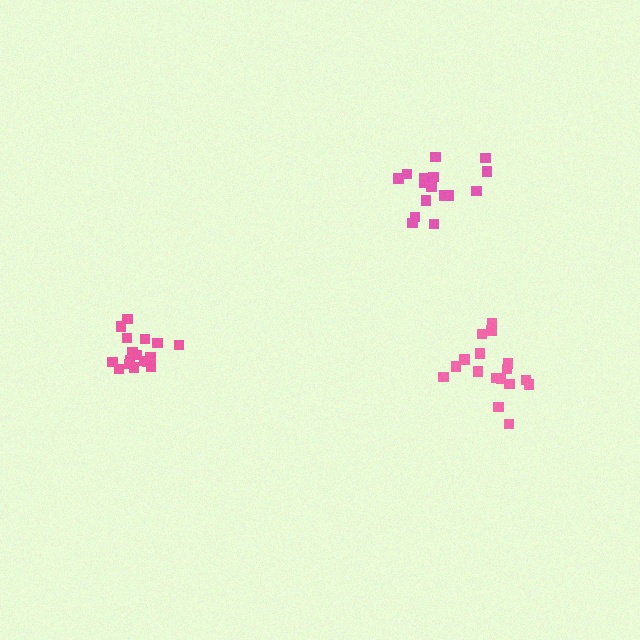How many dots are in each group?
Group 1: 17 dots, Group 2: 16 dots, Group 3: 17 dots (50 total).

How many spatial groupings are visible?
There are 3 spatial groupings.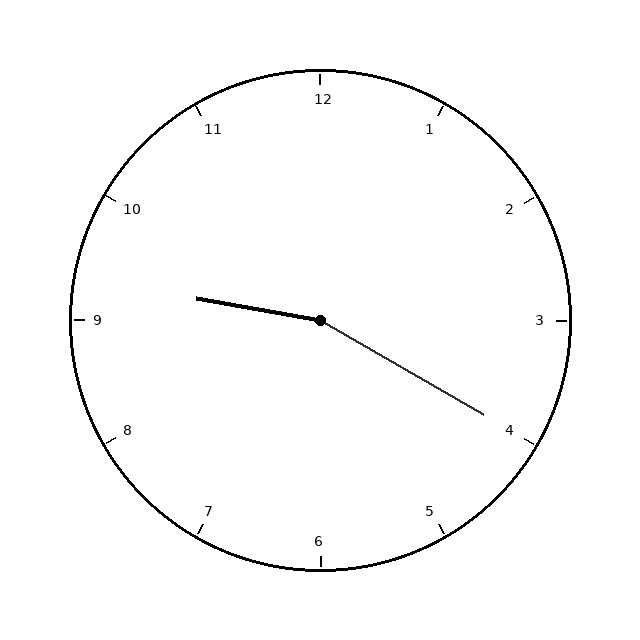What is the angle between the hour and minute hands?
Approximately 160 degrees.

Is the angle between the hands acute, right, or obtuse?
It is obtuse.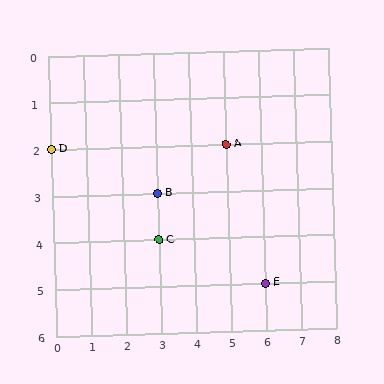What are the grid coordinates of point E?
Point E is at grid coordinates (6, 5).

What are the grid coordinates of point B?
Point B is at grid coordinates (3, 3).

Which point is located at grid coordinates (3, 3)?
Point B is at (3, 3).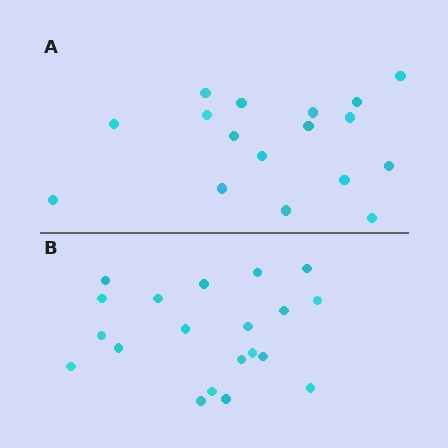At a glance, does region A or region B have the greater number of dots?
Region B (the bottom region) has more dots.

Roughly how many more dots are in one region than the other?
Region B has just a few more — roughly 2 or 3 more dots than region A.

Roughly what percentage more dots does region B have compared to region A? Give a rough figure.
About 20% more.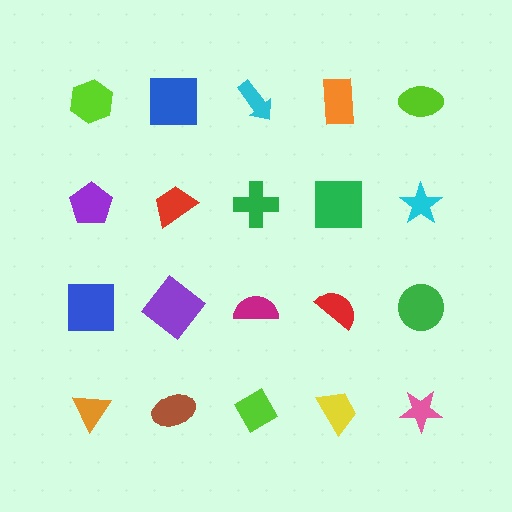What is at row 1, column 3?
A cyan arrow.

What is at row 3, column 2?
A purple diamond.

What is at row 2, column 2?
A red trapezoid.